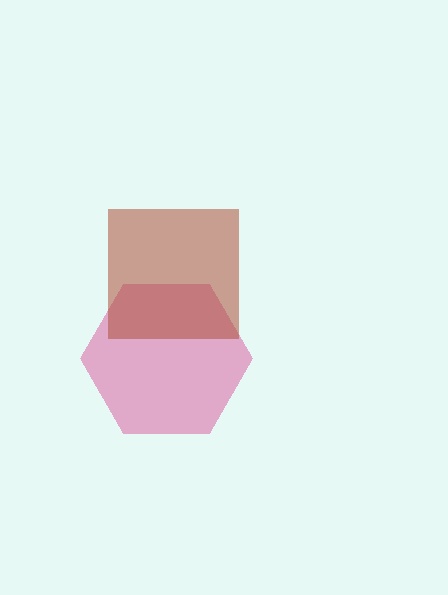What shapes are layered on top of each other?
The layered shapes are: a magenta hexagon, a brown square.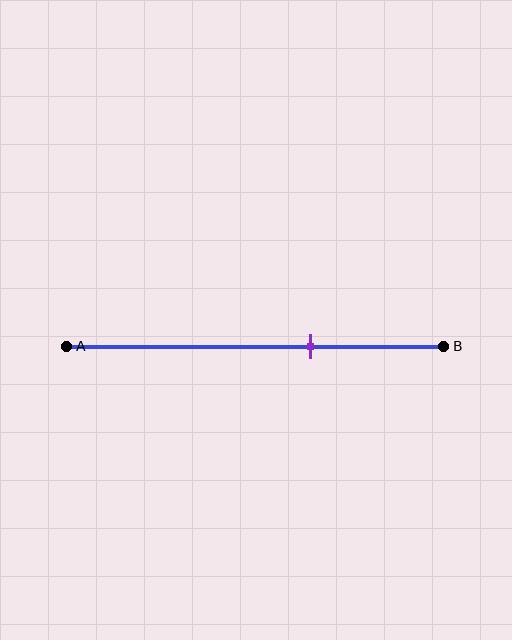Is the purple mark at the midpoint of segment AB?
No, the mark is at about 65% from A, not at the 50% midpoint.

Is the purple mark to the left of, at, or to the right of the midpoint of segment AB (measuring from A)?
The purple mark is to the right of the midpoint of segment AB.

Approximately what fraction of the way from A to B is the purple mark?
The purple mark is approximately 65% of the way from A to B.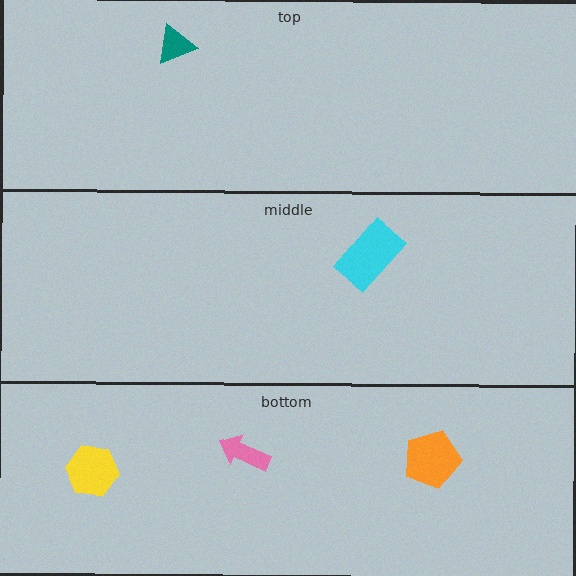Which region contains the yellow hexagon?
The bottom region.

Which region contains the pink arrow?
The bottom region.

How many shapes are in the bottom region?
3.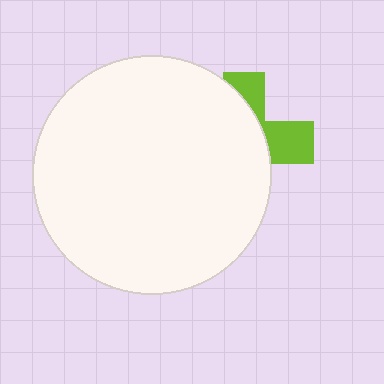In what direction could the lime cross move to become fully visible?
The lime cross could move right. That would shift it out from behind the white circle entirely.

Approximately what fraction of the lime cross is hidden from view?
Roughly 69% of the lime cross is hidden behind the white circle.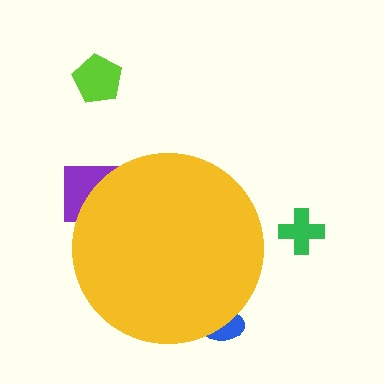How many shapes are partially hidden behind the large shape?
2 shapes are partially hidden.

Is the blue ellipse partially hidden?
Yes, the blue ellipse is partially hidden behind the yellow circle.